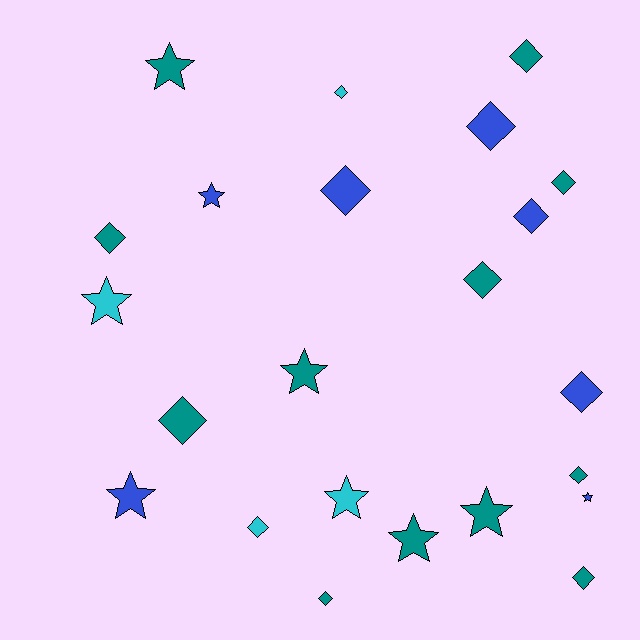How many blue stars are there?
There are 3 blue stars.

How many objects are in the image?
There are 23 objects.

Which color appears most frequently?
Teal, with 12 objects.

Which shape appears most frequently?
Diamond, with 14 objects.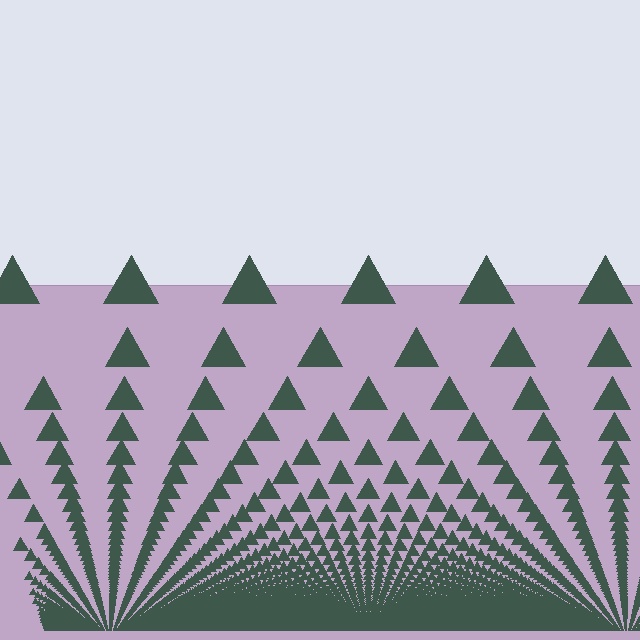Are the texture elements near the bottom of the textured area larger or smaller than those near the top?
Smaller. The gradient is inverted — elements near the bottom are smaller and denser.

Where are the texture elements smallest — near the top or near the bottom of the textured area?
Near the bottom.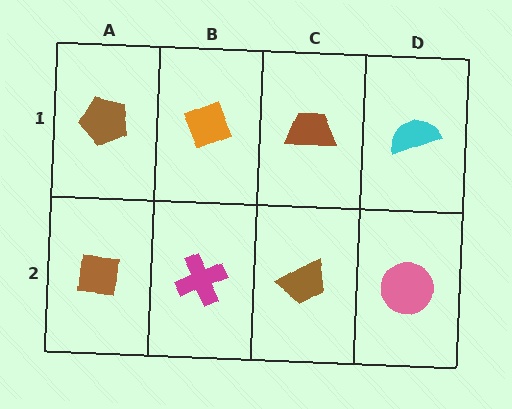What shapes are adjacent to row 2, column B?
An orange diamond (row 1, column B), a brown square (row 2, column A), a brown trapezoid (row 2, column C).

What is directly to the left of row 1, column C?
An orange diamond.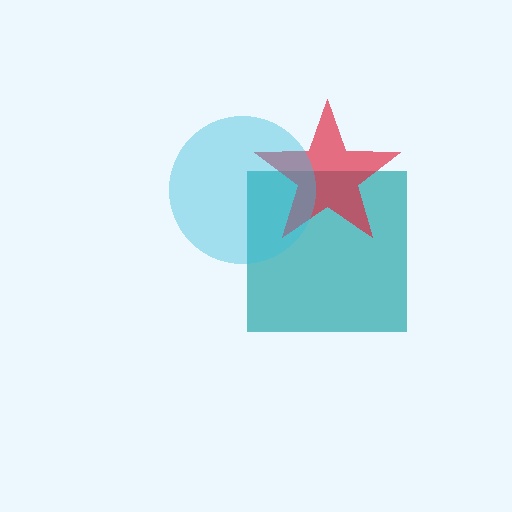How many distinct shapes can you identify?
There are 3 distinct shapes: a teal square, a red star, a cyan circle.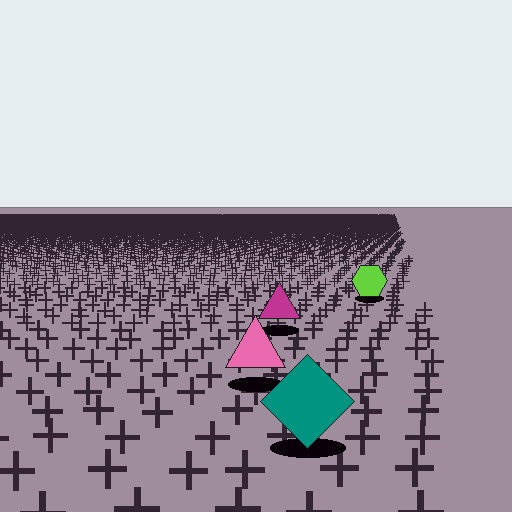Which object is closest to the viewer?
The teal diamond is closest. The texture marks near it are larger and more spread out.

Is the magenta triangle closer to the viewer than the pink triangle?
No. The pink triangle is closer — you can tell from the texture gradient: the ground texture is coarser near it.